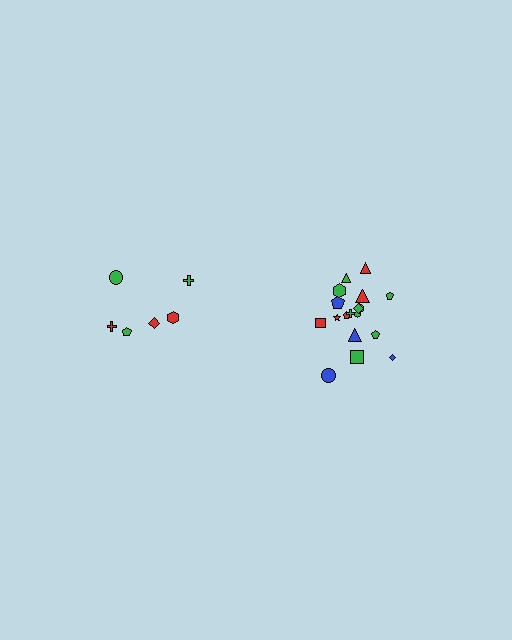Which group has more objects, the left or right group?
The right group.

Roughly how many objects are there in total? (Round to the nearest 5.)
Roughly 25 objects in total.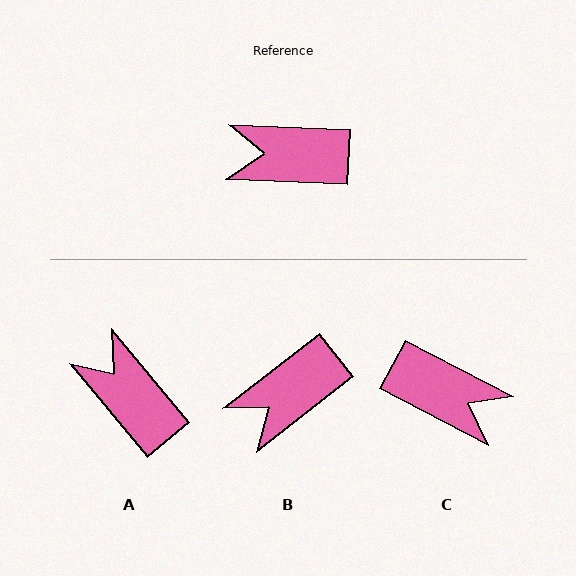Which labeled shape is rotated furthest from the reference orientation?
C, about 155 degrees away.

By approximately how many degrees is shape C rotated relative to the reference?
Approximately 155 degrees counter-clockwise.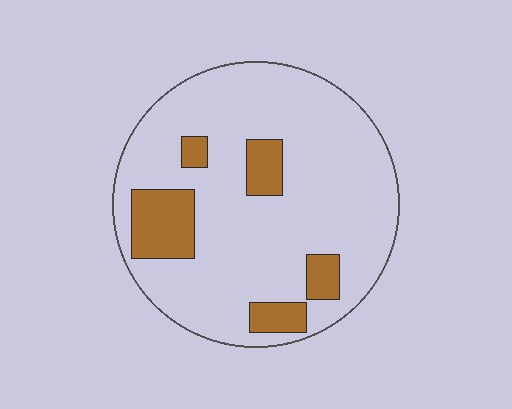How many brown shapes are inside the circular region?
5.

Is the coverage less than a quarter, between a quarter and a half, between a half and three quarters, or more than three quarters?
Less than a quarter.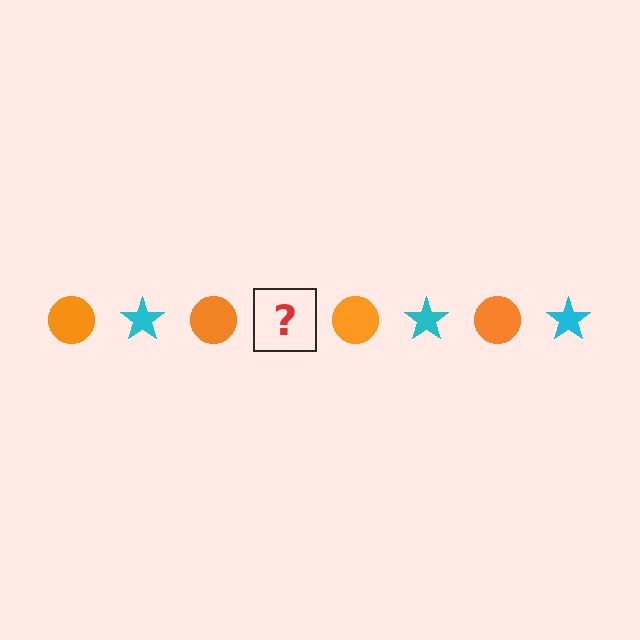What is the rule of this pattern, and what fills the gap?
The rule is that the pattern alternates between orange circle and cyan star. The gap should be filled with a cyan star.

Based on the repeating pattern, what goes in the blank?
The blank should be a cyan star.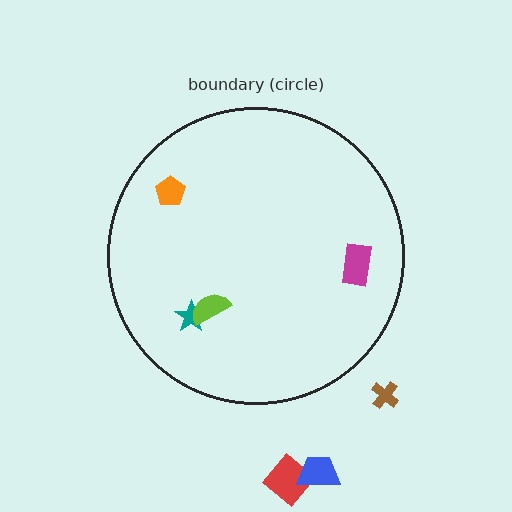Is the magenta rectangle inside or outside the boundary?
Inside.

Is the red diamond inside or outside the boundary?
Outside.